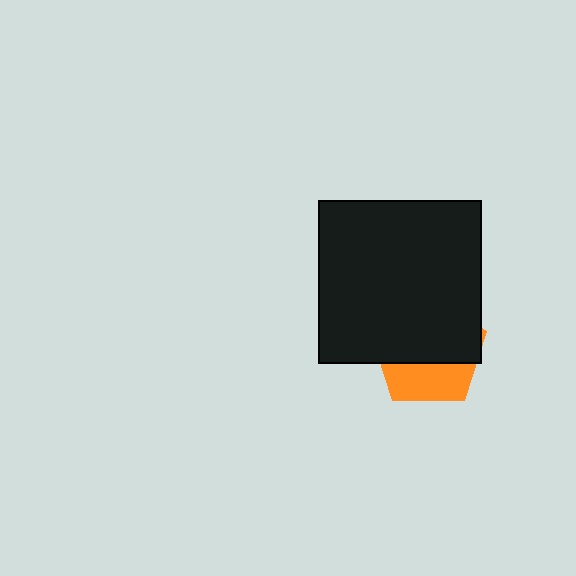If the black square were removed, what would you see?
You would see the complete orange pentagon.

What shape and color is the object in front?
The object in front is a black square.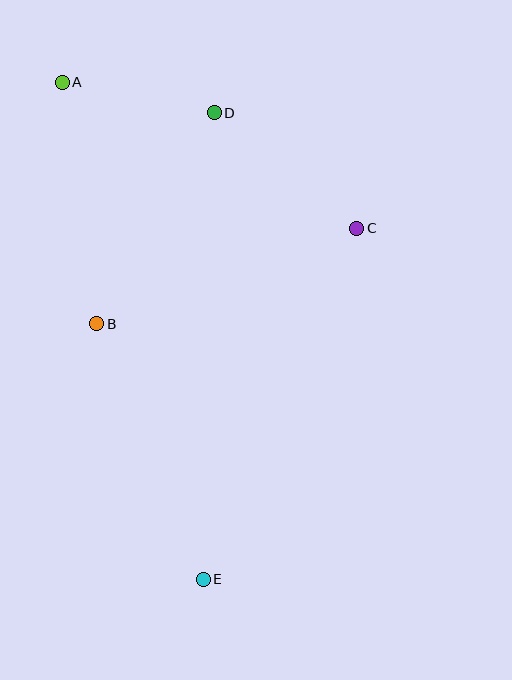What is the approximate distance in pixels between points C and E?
The distance between C and E is approximately 383 pixels.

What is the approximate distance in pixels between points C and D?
The distance between C and D is approximately 183 pixels.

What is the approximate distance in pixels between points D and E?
The distance between D and E is approximately 467 pixels.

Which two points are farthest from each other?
Points A and E are farthest from each other.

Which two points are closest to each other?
Points A and D are closest to each other.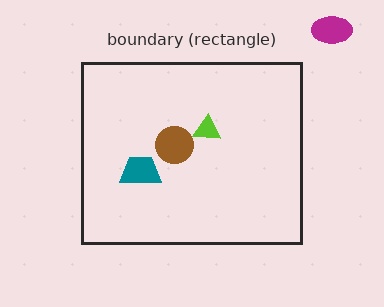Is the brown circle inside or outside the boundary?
Inside.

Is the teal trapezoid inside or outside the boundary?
Inside.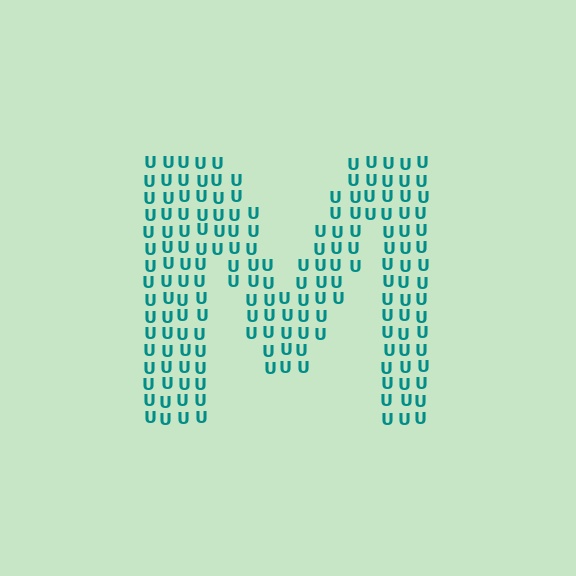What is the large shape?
The large shape is the letter M.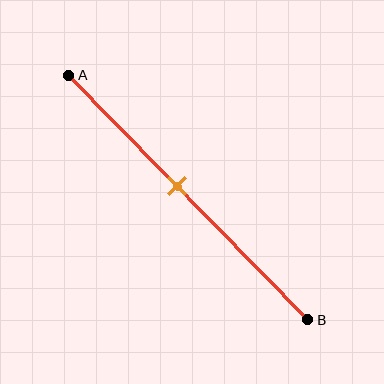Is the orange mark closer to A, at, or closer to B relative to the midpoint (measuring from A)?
The orange mark is closer to point A than the midpoint of segment AB.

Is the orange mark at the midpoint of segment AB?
No, the mark is at about 45% from A, not at the 50% midpoint.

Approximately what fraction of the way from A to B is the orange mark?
The orange mark is approximately 45% of the way from A to B.